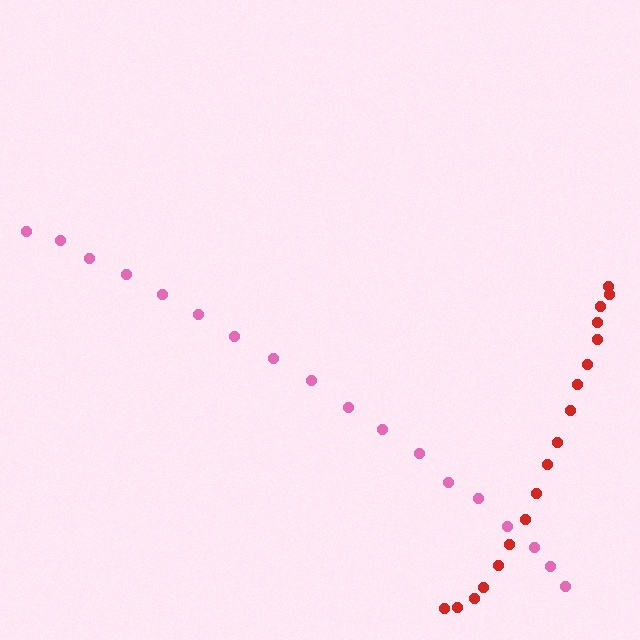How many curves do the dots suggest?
There are 2 distinct paths.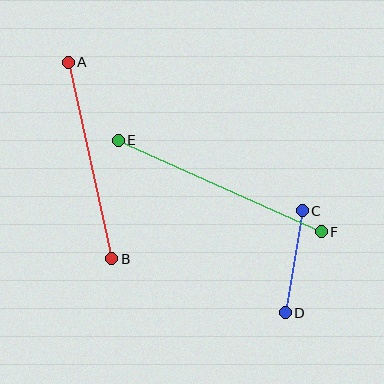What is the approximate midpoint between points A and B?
The midpoint is at approximately (90, 160) pixels.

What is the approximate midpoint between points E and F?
The midpoint is at approximately (220, 186) pixels.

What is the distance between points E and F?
The distance is approximately 223 pixels.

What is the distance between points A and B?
The distance is approximately 201 pixels.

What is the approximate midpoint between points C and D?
The midpoint is at approximately (294, 262) pixels.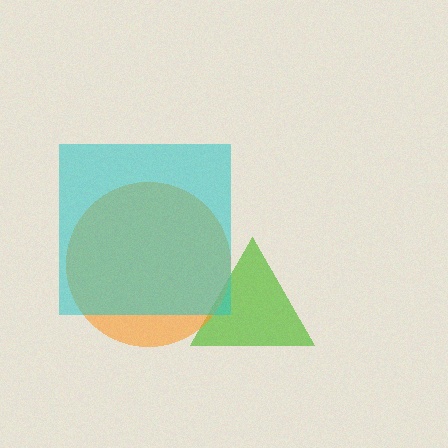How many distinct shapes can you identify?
There are 3 distinct shapes: a lime triangle, an orange circle, a cyan square.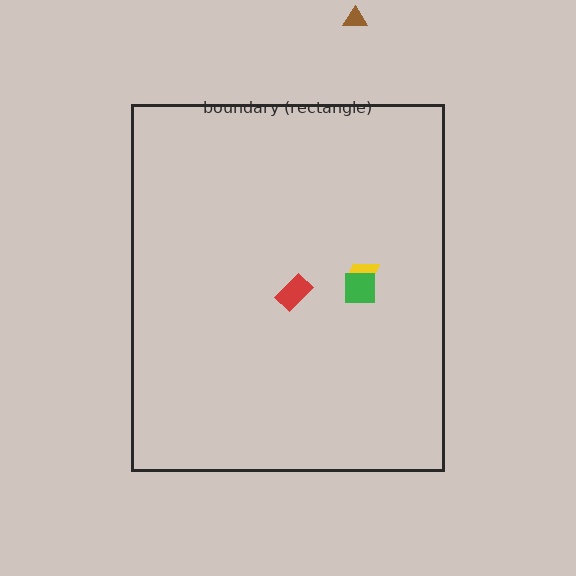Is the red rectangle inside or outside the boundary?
Inside.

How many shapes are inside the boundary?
3 inside, 1 outside.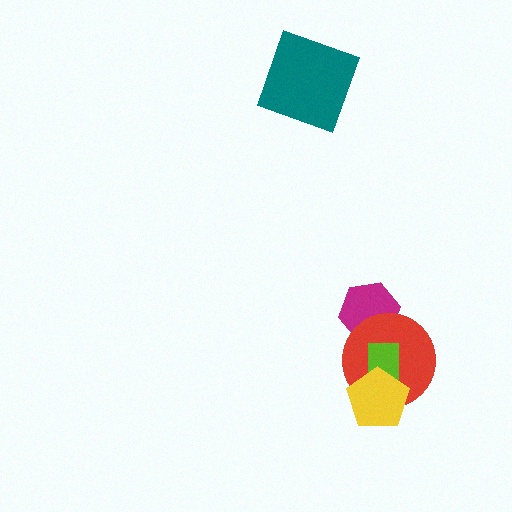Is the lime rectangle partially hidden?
Yes, it is partially covered by another shape.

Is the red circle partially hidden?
Yes, it is partially covered by another shape.